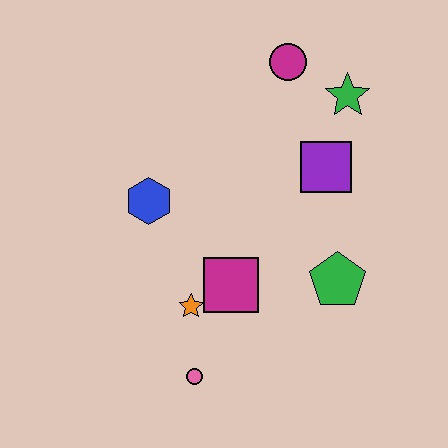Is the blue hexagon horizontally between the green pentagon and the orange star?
No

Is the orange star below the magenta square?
Yes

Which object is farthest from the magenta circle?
The pink circle is farthest from the magenta circle.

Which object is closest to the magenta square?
The orange star is closest to the magenta square.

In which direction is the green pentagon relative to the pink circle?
The green pentagon is to the right of the pink circle.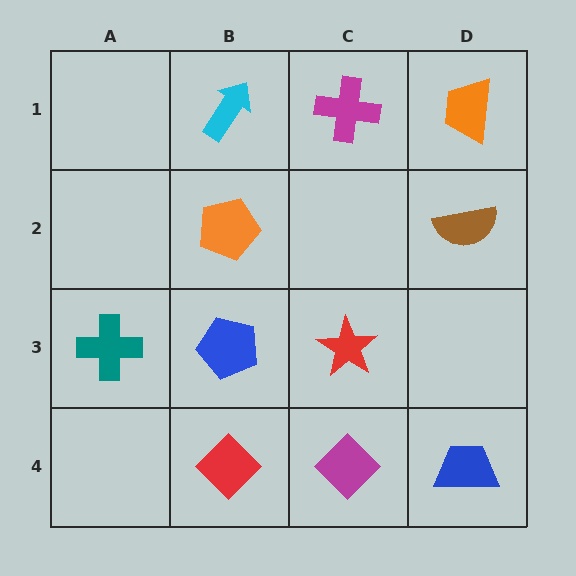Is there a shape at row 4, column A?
No, that cell is empty.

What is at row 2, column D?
A brown semicircle.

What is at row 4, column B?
A red diamond.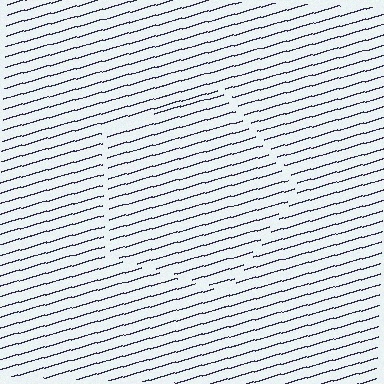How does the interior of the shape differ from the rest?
The interior of the shape contains the same grating, shifted by half a period — the contour is defined by the phase discontinuity where line-ends from the inner and outer gratings abut.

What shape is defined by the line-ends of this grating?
An illusory pentagon. The interior of the shape contains the same grating, shifted by half a period — the contour is defined by the phase discontinuity where line-ends from the inner and outer gratings abut.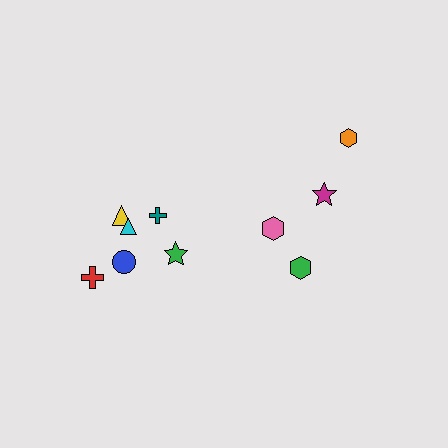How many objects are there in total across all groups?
There are 10 objects.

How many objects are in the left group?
There are 6 objects.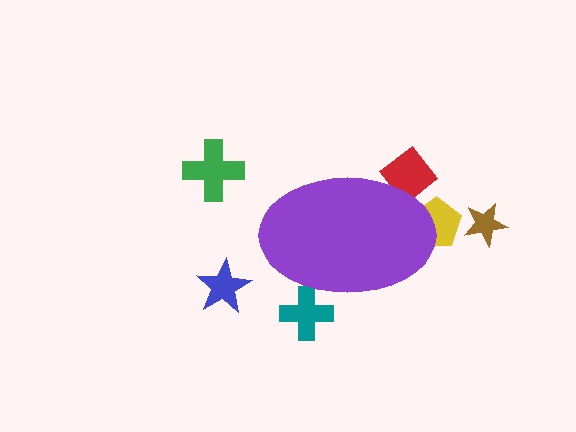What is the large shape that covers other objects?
A purple ellipse.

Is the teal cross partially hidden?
Yes, the teal cross is partially hidden behind the purple ellipse.